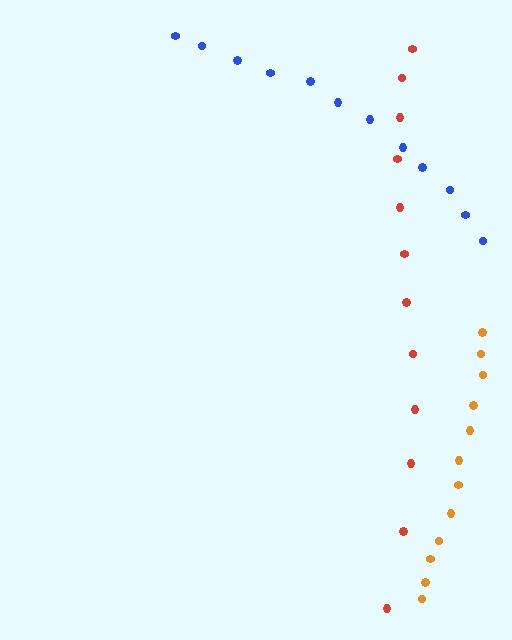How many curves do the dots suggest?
There are 3 distinct paths.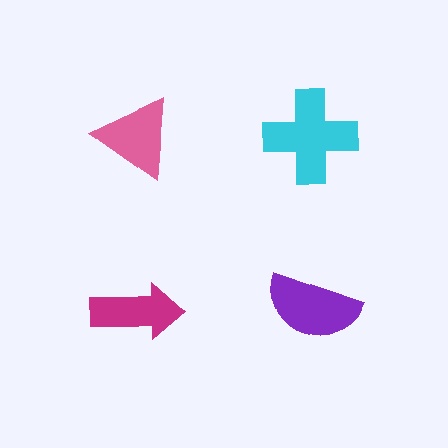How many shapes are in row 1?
2 shapes.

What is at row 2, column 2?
A purple semicircle.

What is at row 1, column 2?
A cyan cross.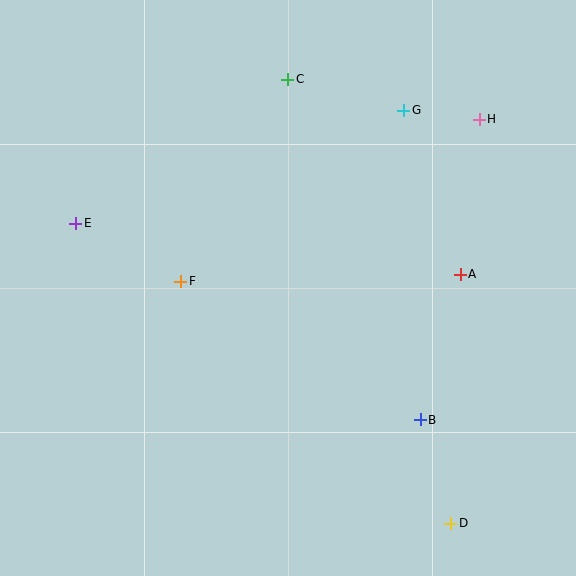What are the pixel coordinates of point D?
Point D is at (451, 523).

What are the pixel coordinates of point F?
Point F is at (181, 281).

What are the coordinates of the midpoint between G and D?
The midpoint between G and D is at (427, 317).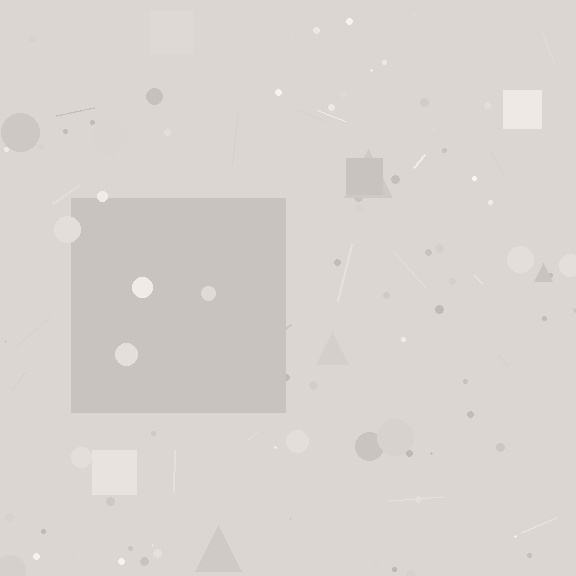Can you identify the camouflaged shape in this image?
The camouflaged shape is a square.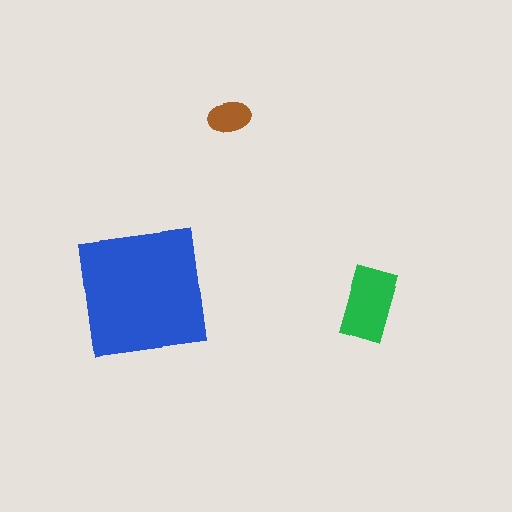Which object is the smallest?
The brown ellipse.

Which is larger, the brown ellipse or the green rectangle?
The green rectangle.